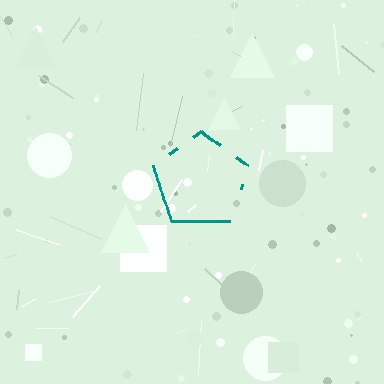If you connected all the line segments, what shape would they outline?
They would outline a pentagon.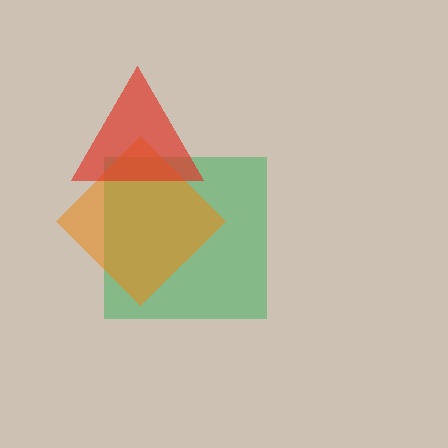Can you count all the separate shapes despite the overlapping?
Yes, there are 3 separate shapes.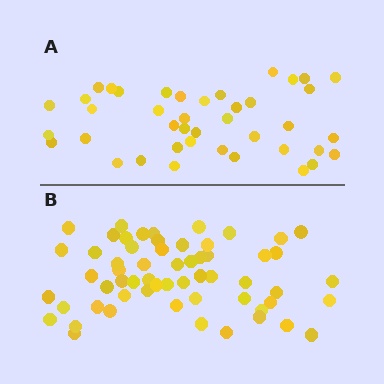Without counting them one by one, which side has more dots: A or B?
Region B (the bottom region) has more dots.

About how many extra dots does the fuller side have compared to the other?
Region B has approximately 20 more dots than region A.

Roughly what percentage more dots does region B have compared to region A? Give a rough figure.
About 45% more.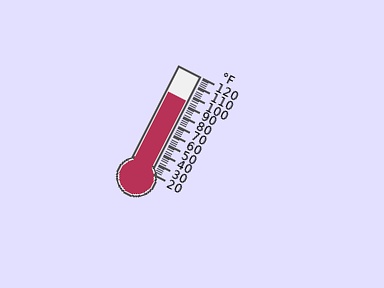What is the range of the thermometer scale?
The thermometer scale ranges from 20°F to 120°F.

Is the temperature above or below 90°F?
The temperature is above 90°F.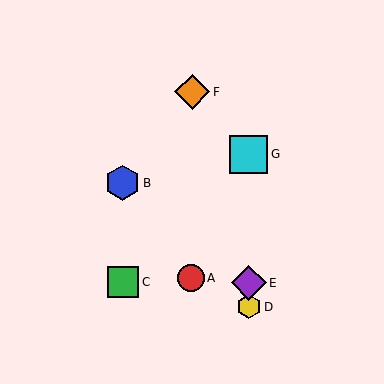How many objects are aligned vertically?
3 objects (D, E, G) are aligned vertically.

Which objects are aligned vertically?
Objects D, E, G are aligned vertically.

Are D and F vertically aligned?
No, D is at x≈249 and F is at x≈192.